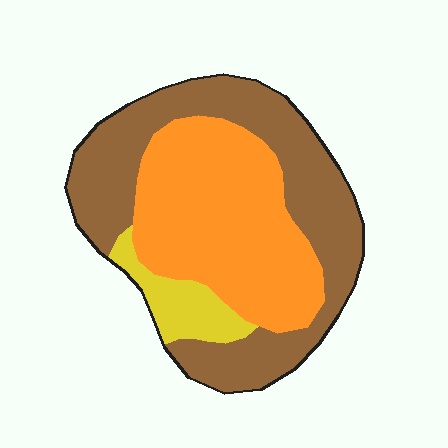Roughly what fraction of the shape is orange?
Orange covers around 45% of the shape.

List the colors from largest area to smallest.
From largest to smallest: brown, orange, yellow.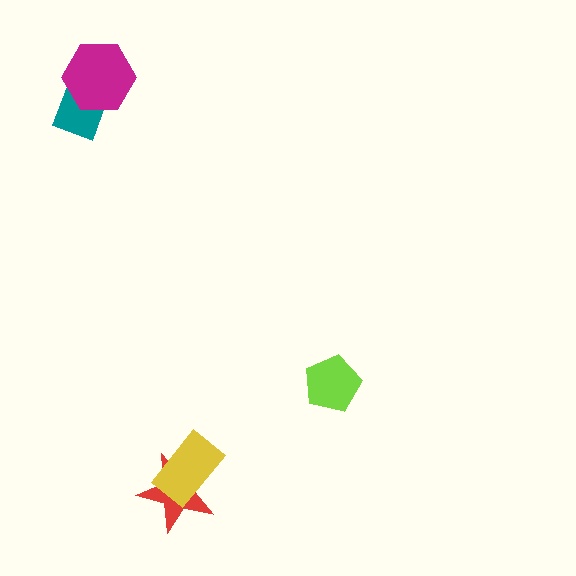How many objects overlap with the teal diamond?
1 object overlaps with the teal diamond.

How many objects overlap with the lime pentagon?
0 objects overlap with the lime pentagon.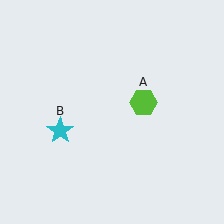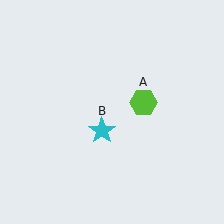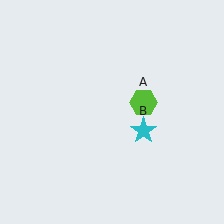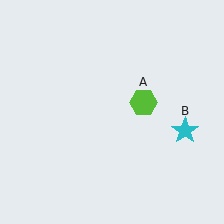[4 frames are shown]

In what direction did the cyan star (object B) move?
The cyan star (object B) moved right.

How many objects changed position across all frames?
1 object changed position: cyan star (object B).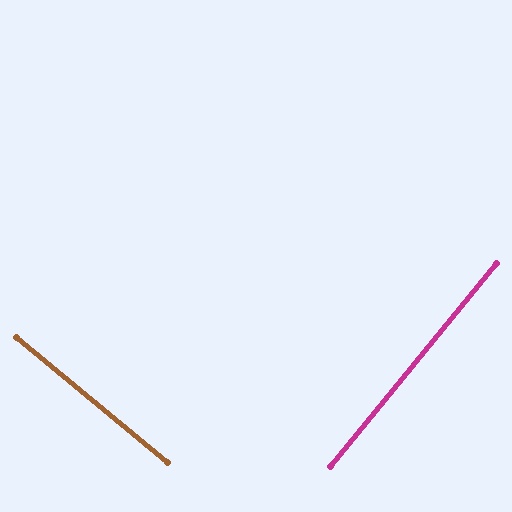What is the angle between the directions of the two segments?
Approximately 89 degrees.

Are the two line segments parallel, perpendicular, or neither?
Perpendicular — they meet at approximately 89°.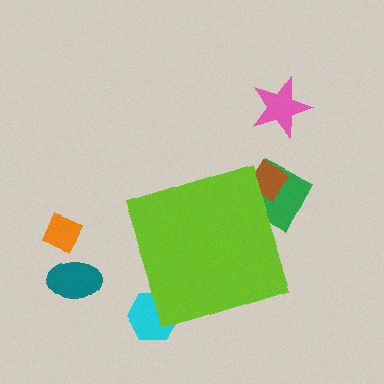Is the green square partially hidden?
Yes, the green square is partially hidden behind the lime diamond.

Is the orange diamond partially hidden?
No, the orange diamond is fully visible.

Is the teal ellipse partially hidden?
No, the teal ellipse is fully visible.